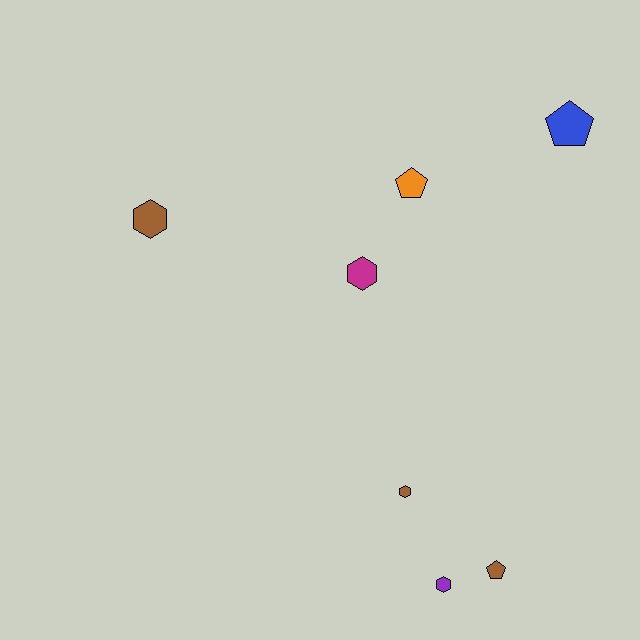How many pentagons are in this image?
There are 3 pentagons.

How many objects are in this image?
There are 7 objects.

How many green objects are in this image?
There are no green objects.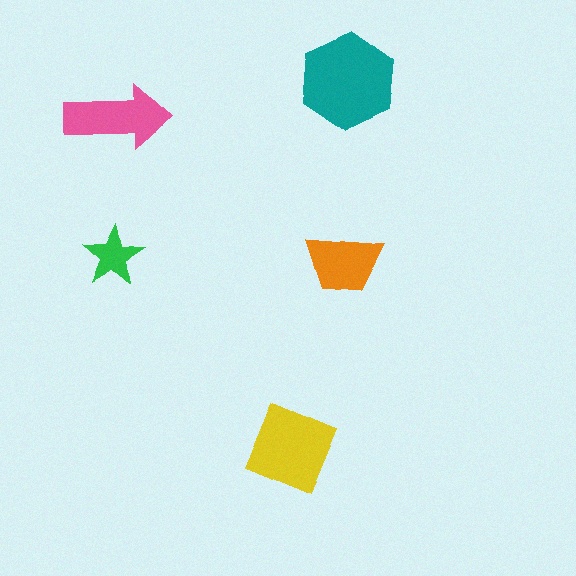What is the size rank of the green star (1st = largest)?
5th.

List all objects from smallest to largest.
The green star, the orange trapezoid, the pink arrow, the yellow square, the teal hexagon.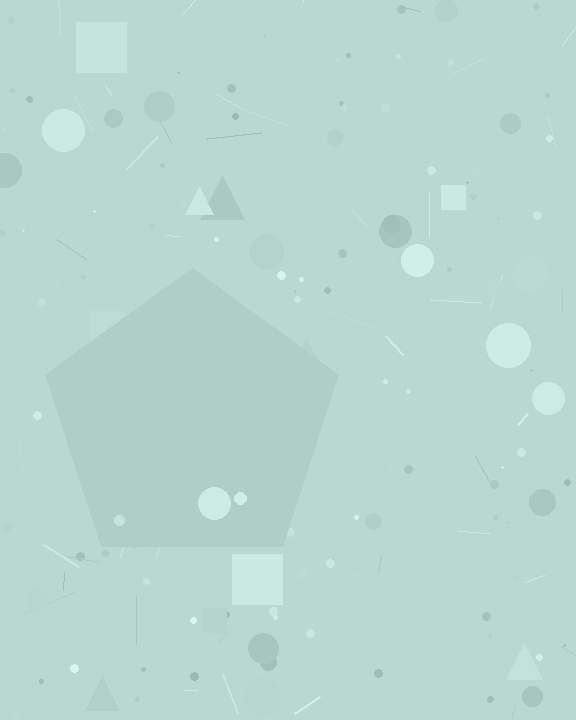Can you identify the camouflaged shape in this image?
The camouflaged shape is a pentagon.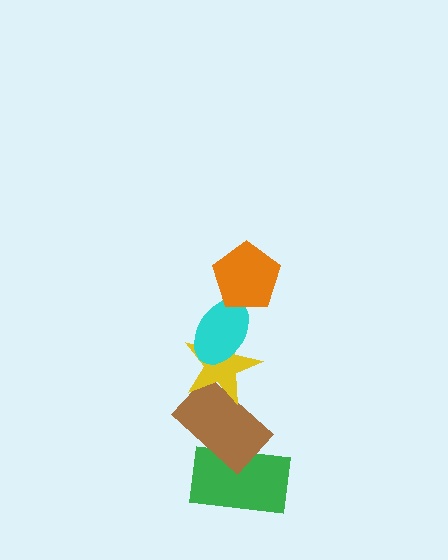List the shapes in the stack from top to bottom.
From top to bottom: the orange pentagon, the cyan ellipse, the yellow star, the brown rectangle, the green rectangle.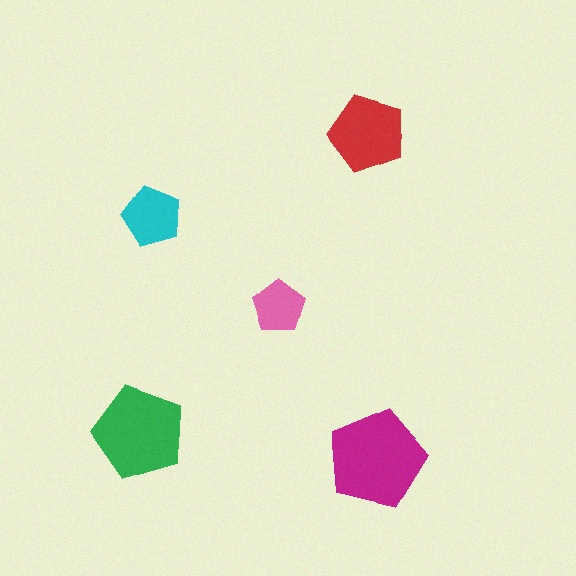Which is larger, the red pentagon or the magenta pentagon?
The magenta one.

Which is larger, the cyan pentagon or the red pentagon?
The red one.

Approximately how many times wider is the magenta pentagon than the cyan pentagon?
About 1.5 times wider.